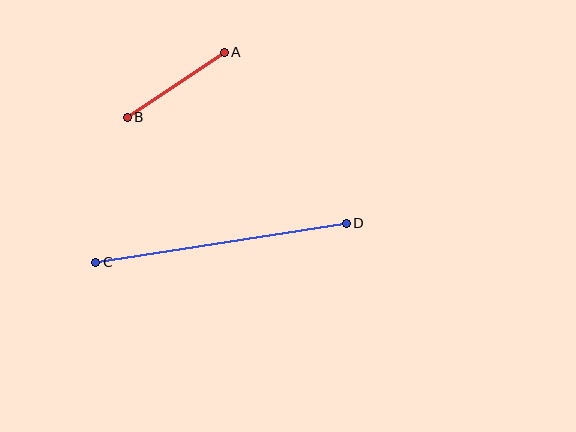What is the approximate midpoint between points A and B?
The midpoint is at approximately (176, 85) pixels.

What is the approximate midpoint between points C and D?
The midpoint is at approximately (221, 243) pixels.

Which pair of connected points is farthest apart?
Points C and D are farthest apart.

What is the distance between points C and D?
The distance is approximately 253 pixels.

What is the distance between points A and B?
The distance is approximately 117 pixels.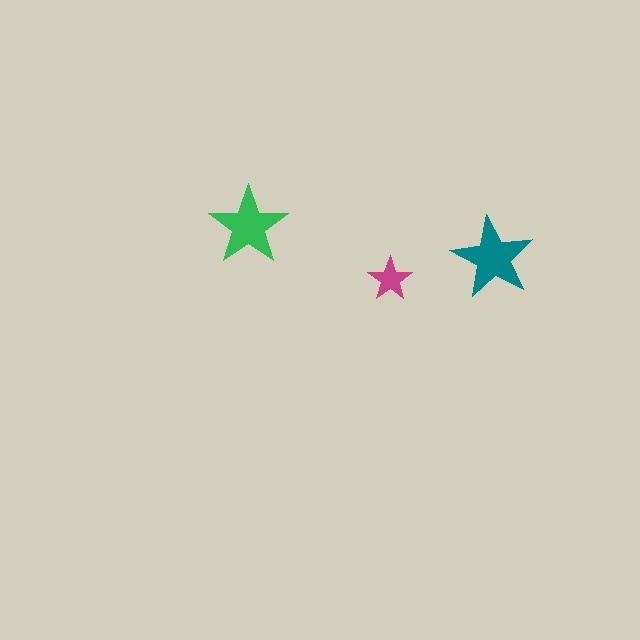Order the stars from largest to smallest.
the teal one, the green one, the magenta one.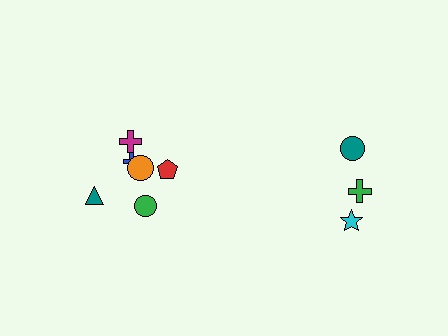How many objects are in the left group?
There are 6 objects.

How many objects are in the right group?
There are 3 objects.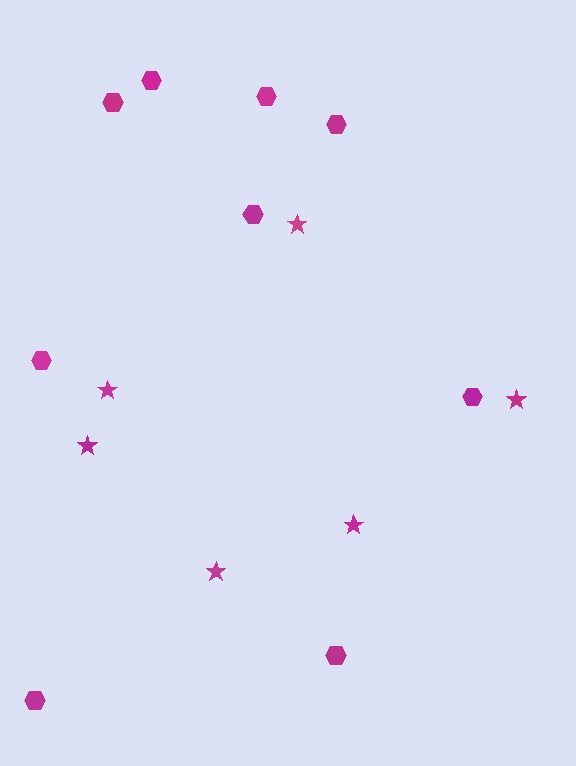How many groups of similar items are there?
There are 2 groups: one group of hexagons (9) and one group of stars (6).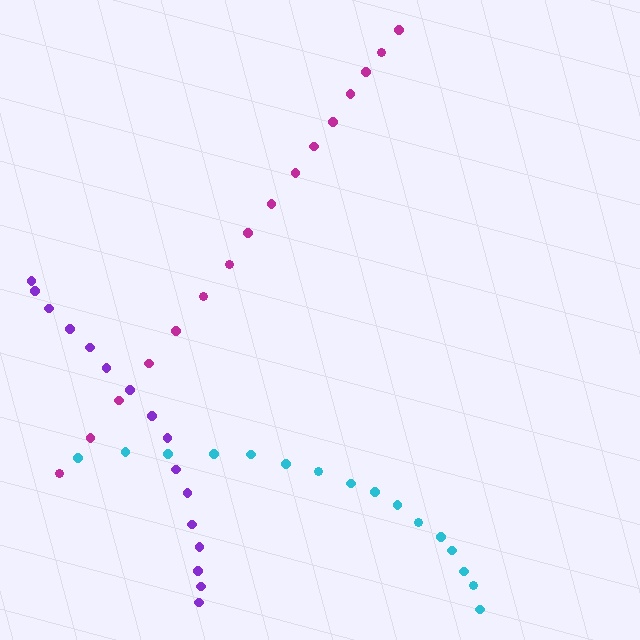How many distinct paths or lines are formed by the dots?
There are 3 distinct paths.